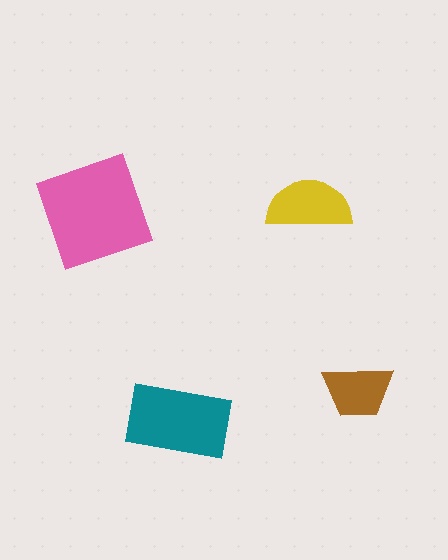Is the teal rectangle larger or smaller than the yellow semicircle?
Larger.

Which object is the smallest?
The brown trapezoid.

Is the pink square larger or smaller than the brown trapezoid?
Larger.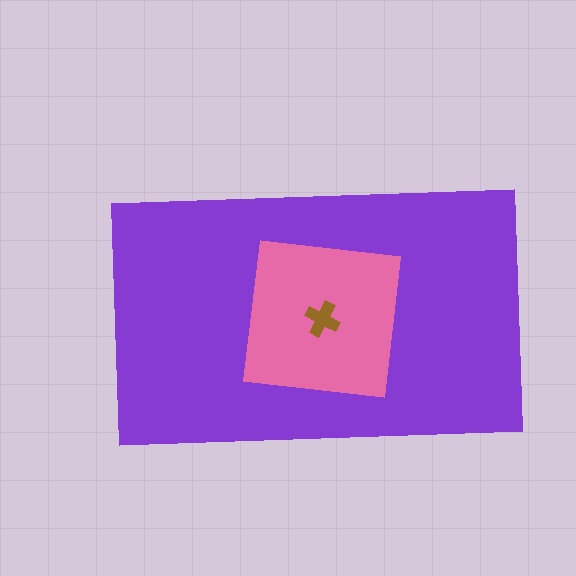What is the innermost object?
The brown cross.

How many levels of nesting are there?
3.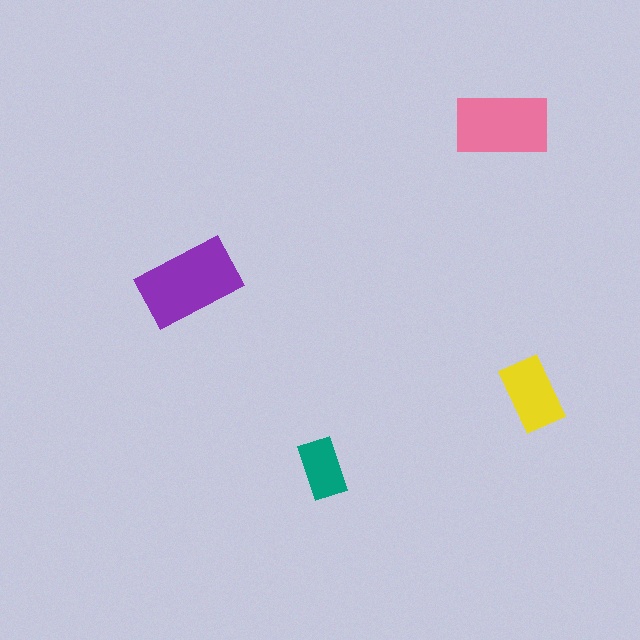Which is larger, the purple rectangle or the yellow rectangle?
The purple one.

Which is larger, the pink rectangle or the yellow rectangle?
The pink one.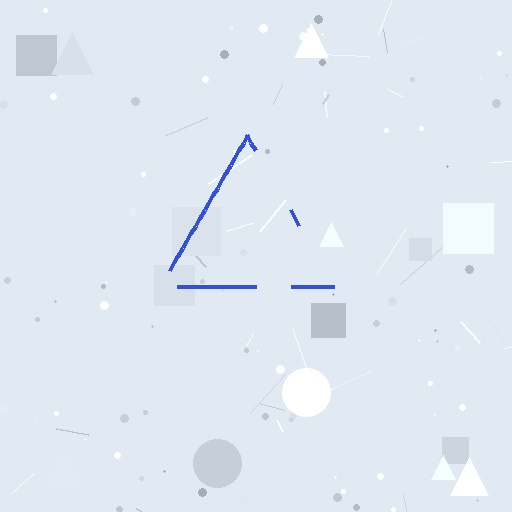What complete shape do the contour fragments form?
The contour fragments form a triangle.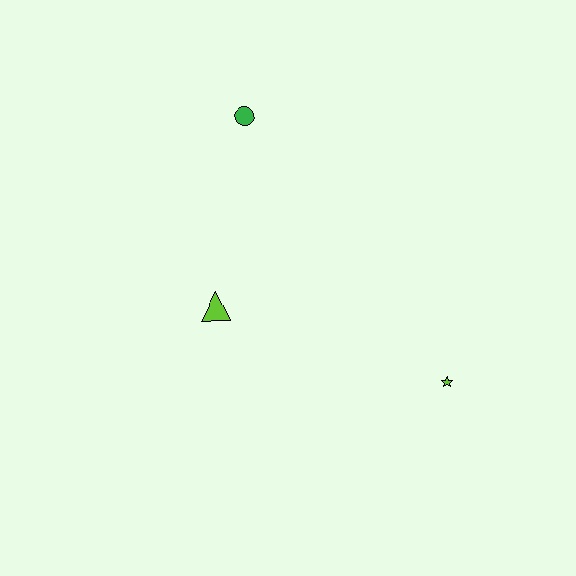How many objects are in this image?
There are 3 objects.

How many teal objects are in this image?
There are no teal objects.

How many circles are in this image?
There is 1 circle.